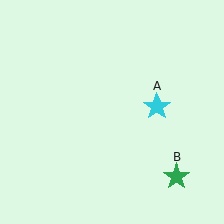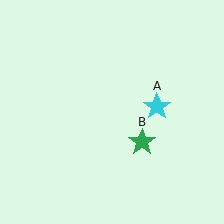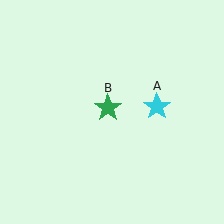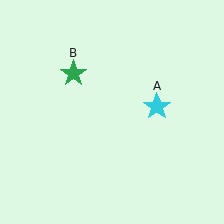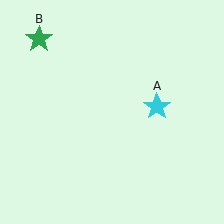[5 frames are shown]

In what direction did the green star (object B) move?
The green star (object B) moved up and to the left.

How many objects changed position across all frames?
1 object changed position: green star (object B).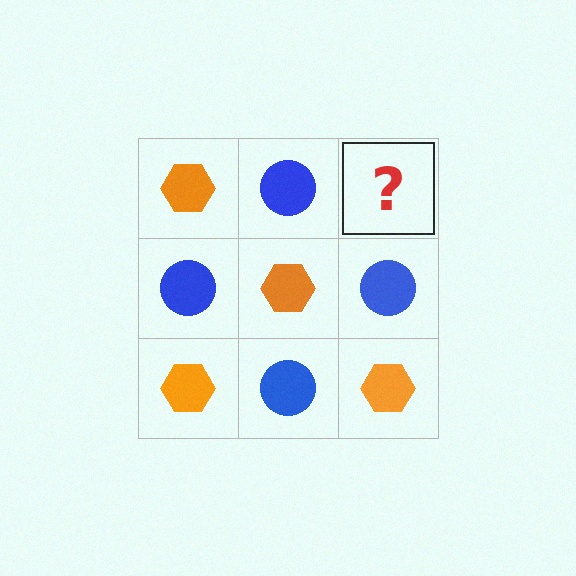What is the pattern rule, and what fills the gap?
The rule is that it alternates orange hexagon and blue circle in a checkerboard pattern. The gap should be filled with an orange hexagon.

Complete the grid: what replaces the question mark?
The question mark should be replaced with an orange hexagon.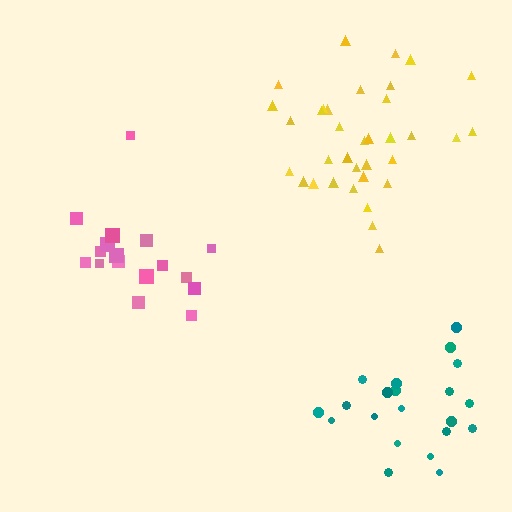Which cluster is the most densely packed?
Yellow.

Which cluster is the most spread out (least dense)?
Teal.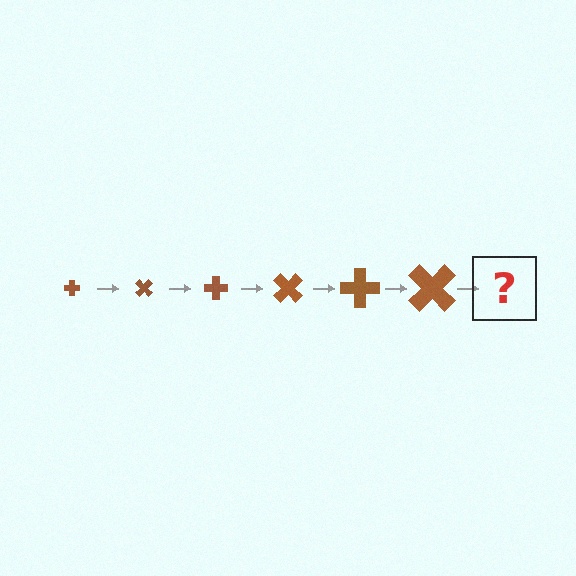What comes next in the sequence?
The next element should be a cross, larger than the previous one and rotated 270 degrees from the start.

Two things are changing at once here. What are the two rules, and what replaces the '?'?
The two rules are that the cross grows larger each step and it rotates 45 degrees each step. The '?' should be a cross, larger than the previous one and rotated 270 degrees from the start.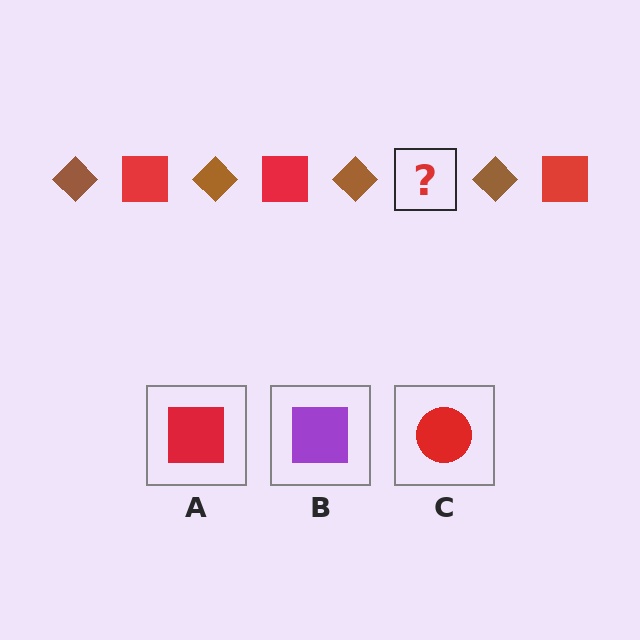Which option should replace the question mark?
Option A.